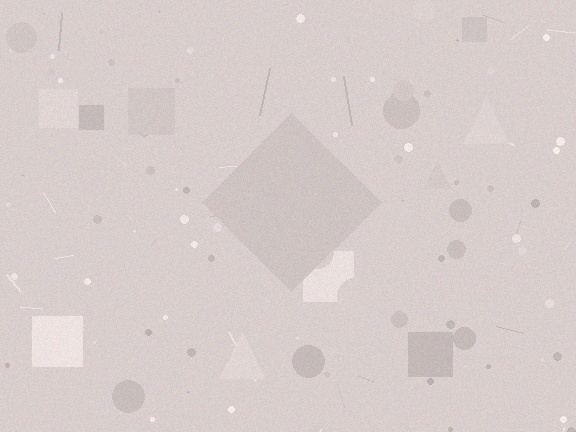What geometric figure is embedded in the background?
A diamond is embedded in the background.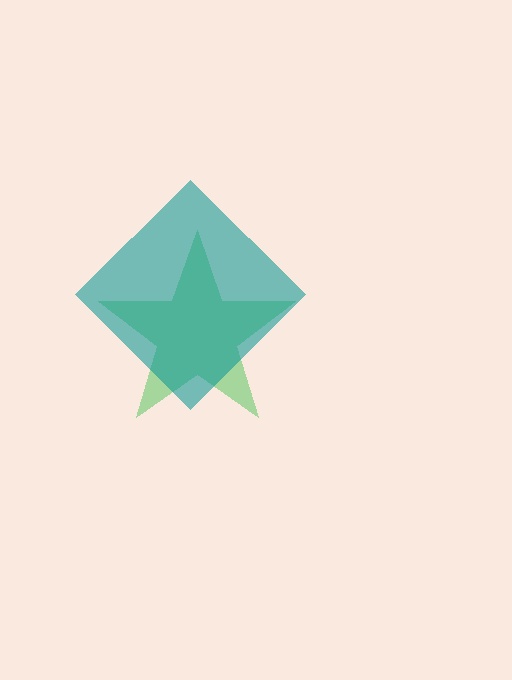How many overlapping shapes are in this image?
There are 2 overlapping shapes in the image.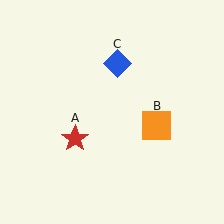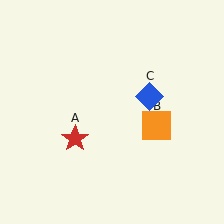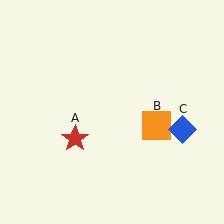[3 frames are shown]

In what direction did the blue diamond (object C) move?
The blue diamond (object C) moved down and to the right.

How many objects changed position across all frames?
1 object changed position: blue diamond (object C).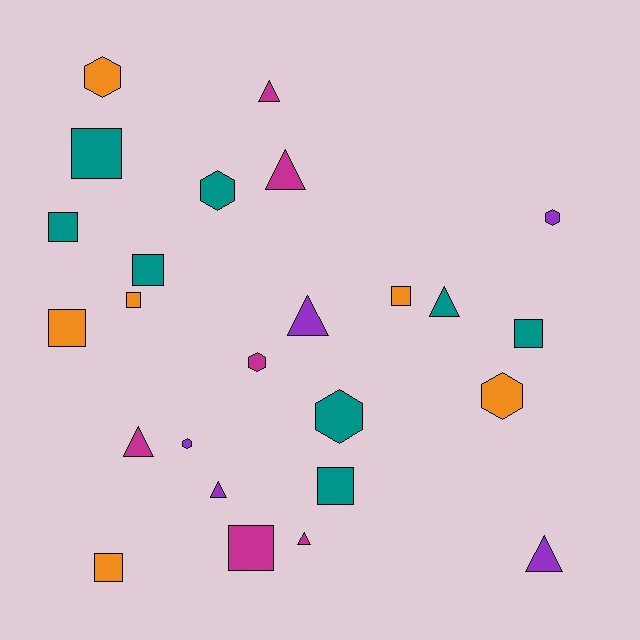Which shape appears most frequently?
Square, with 10 objects.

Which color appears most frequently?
Teal, with 8 objects.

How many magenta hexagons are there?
There is 1 magenta hexagon.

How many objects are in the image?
There are 25 objects.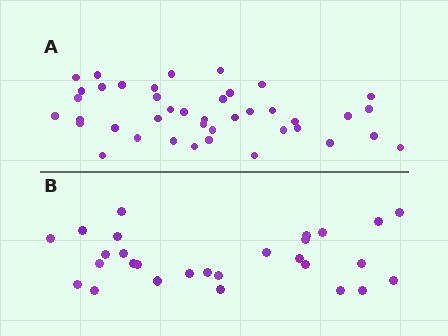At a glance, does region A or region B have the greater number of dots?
Region A (the top region) has more dots.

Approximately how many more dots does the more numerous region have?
Region A has approximately 15 more dots than region B.